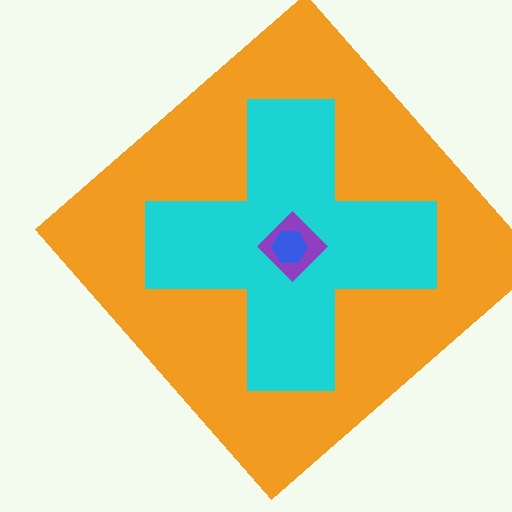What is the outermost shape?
The orange diamond.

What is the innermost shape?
The blue hexagon.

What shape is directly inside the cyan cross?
The purple diamond.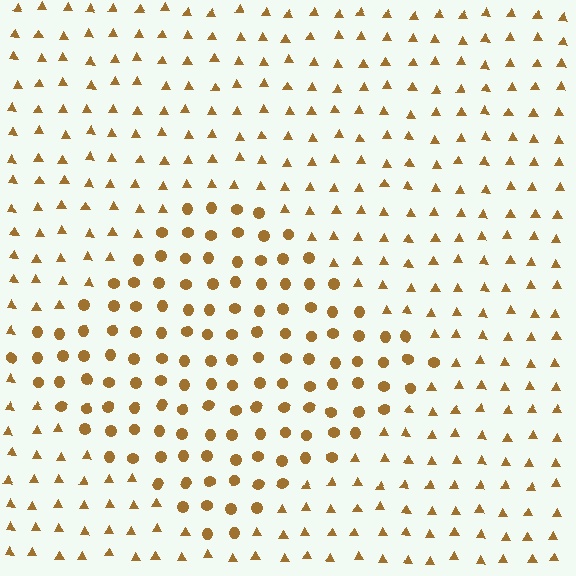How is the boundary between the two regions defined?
The boundary is defined by a change in element shape: circles inside vs. triangles outside. All elements share the same color and spacing.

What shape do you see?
I see a diamond.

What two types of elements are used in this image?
The image uses circles inside the diamond region and triangles outside it.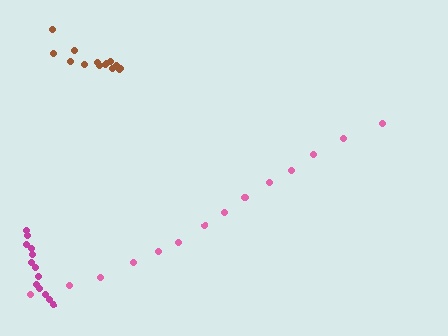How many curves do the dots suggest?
There are 3 distinct paths.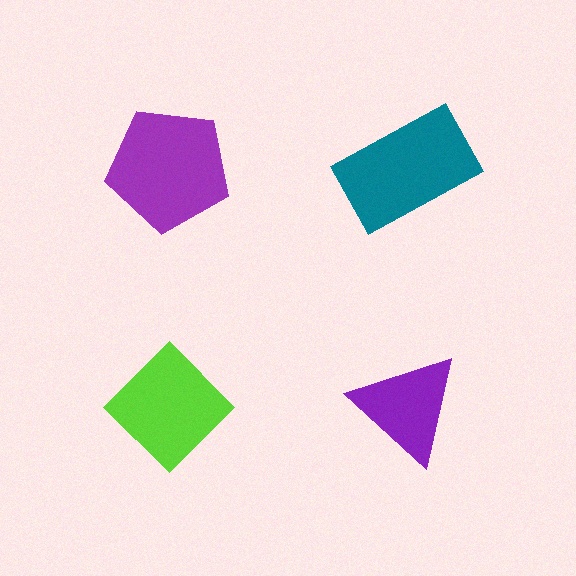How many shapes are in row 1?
2 shapes.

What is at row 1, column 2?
A teal rectangle.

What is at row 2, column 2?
A purple triangle.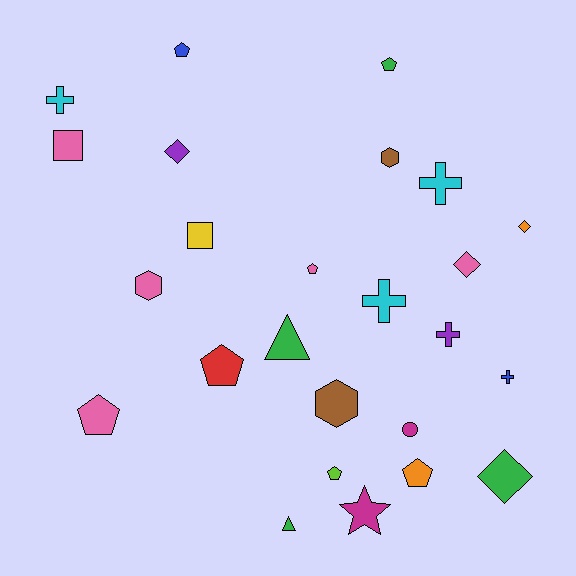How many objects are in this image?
There are 25 objects.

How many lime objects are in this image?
There is 1 lime object.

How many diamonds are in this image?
There are 4 diamonds.